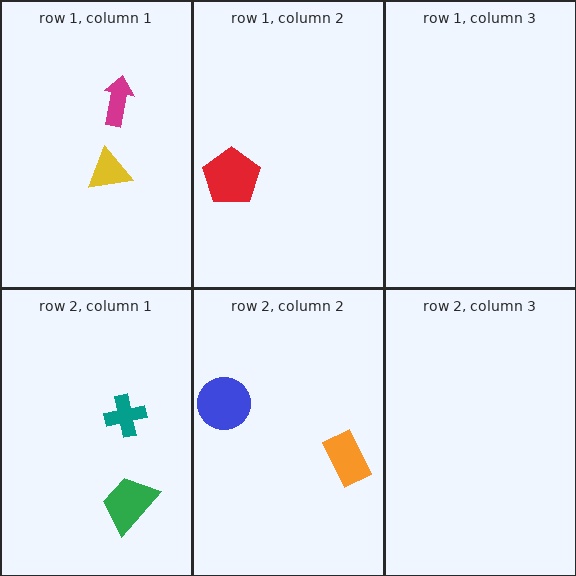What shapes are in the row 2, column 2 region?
The orange rectangle, the blue circle.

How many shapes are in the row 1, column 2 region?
1.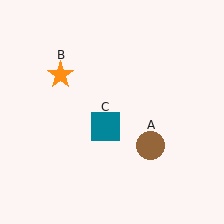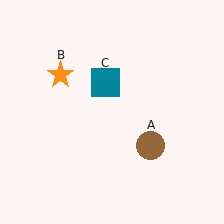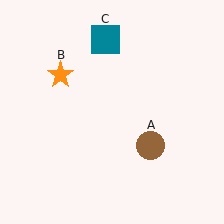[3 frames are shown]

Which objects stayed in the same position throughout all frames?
Brown circle (object A) and orange star (object B) remained stationary.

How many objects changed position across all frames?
1 object changed position: teal square (object C).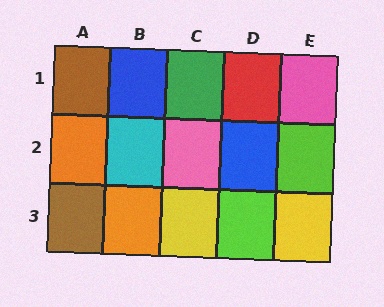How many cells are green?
1 cell is green.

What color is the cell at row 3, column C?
Yellow.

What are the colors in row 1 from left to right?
Brown, blue, green, red, pink.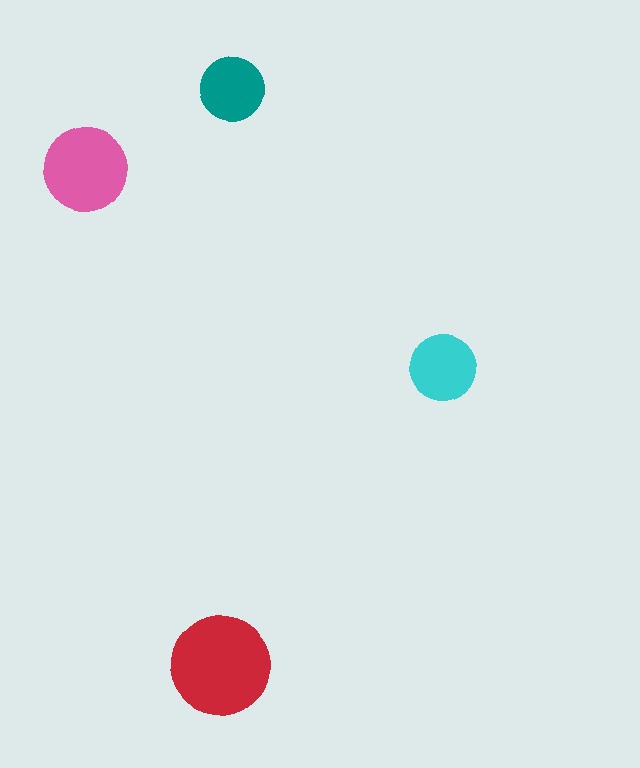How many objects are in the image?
There are 4 objects in the image.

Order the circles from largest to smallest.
the red one, the pink one, the cyan one, the teal one.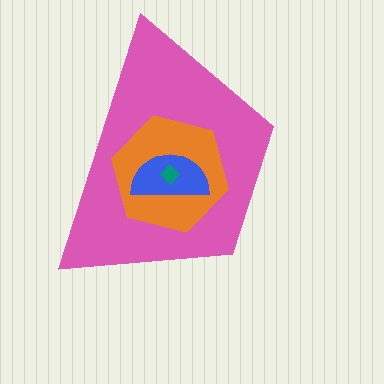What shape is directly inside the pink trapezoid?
The orange hexagon.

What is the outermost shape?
The pink trapezoid.